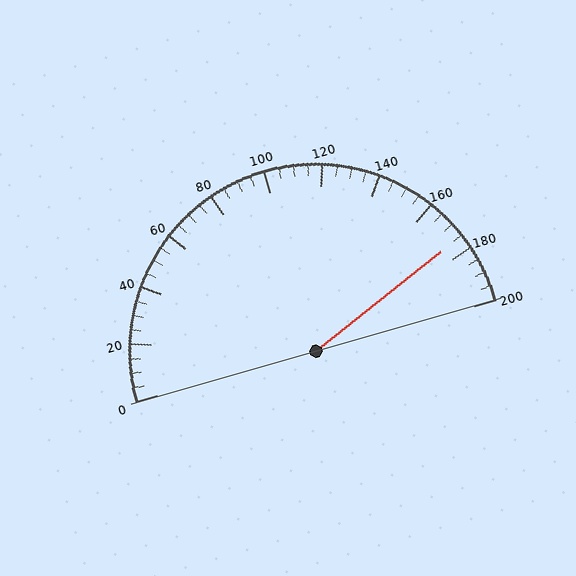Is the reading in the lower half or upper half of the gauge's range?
The reading is in the upper half of the range (0 to 200).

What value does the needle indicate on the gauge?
The needle indicates approximately 175.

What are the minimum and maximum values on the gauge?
The gauge ranges from 0 to 200.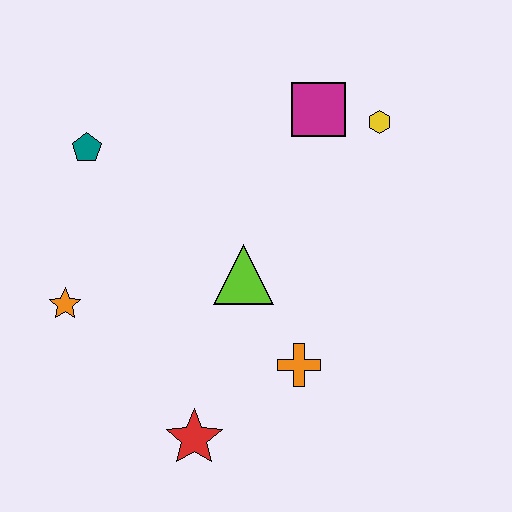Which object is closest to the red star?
The orange cross is closest to the red star.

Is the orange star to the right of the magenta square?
No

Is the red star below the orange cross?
Yes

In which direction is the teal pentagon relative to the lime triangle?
The teal pentagon is to the left of the lime triangle.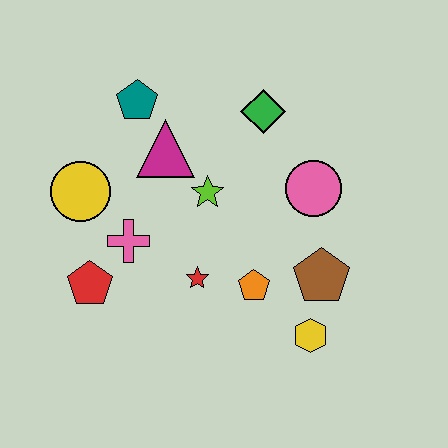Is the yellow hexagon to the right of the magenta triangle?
Yes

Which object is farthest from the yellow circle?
The yellow hexagon is farthest from the yellow circle.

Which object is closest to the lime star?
The magenta triangle is closest to the lime star.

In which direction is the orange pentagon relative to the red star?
The orange pentagon is to the right of the red star.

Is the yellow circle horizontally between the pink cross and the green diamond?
No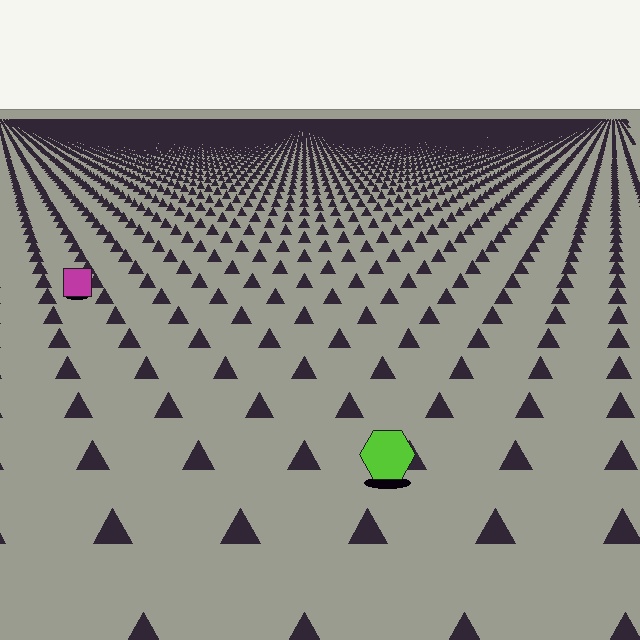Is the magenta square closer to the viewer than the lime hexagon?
No. The lime hexagon is closer — you can tell from the texture gradient: the ground texture is coarser near it.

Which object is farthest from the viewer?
The magenta square is farthest from the viewer. It appears smaller and the ground texture around it is denser.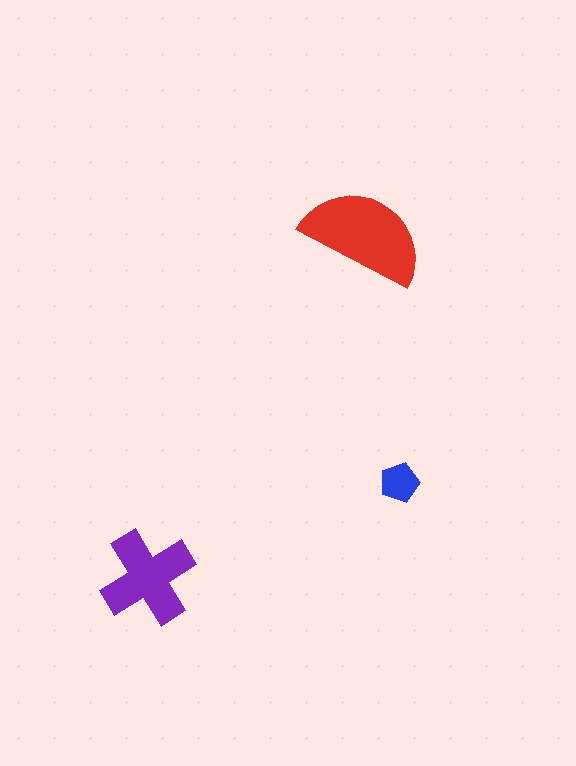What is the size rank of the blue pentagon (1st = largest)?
3rd.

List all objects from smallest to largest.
The blue pentagon, the purple cross, the red semicircle.